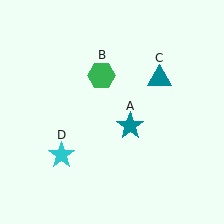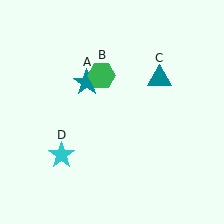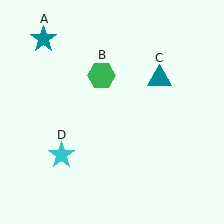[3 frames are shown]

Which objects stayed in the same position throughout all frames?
Green hexagon (object B) and teal triangle (object C) and cyan star (object D) remained stationary.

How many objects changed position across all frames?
1 object changed position: teal star (object A).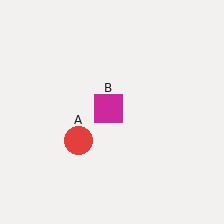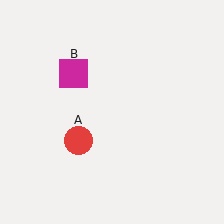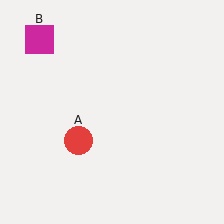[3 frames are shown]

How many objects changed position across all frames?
1 object changed position: magenta square (object B).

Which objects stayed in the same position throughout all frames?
Red circle (object A) remained stationary.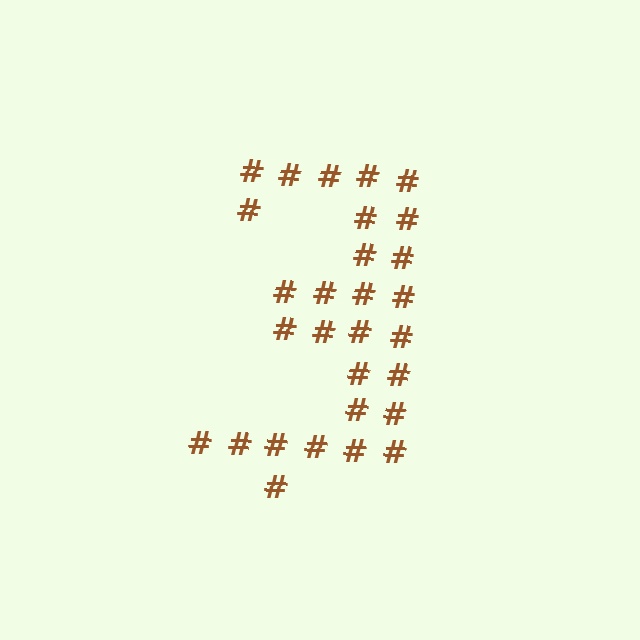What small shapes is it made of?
It is made of small hash symbols.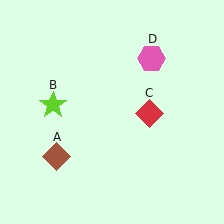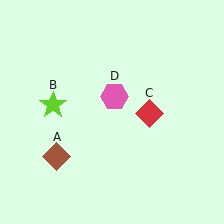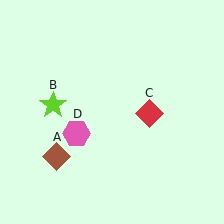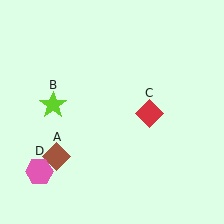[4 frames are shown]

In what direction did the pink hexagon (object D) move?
The pink hexagon (object D) moved down and to the left.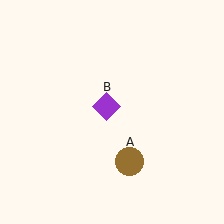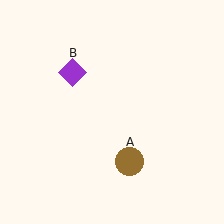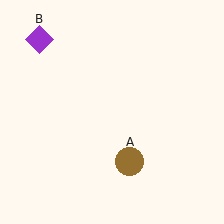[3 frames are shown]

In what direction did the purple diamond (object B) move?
The purple diamond (object B) moved up and to the left.